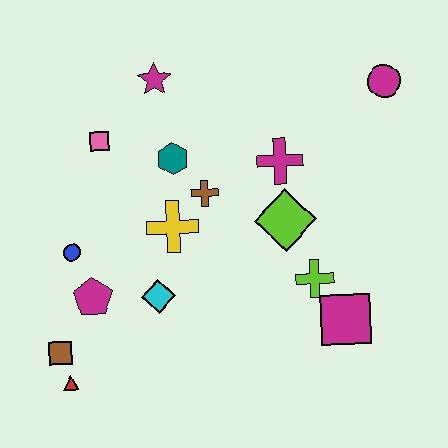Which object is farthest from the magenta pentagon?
The magenta circle is farthest from the magenta pentagon.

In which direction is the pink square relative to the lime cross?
The pink square is to the left of the lime cross.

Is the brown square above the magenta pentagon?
No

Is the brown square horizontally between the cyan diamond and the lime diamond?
No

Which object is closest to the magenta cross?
The lime diamond is closest to the magenta cross.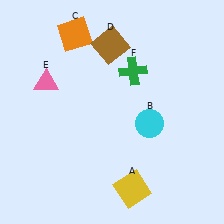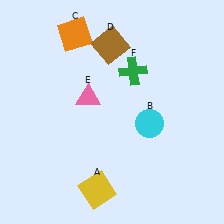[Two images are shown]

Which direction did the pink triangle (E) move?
The pink triangle (E) moved right.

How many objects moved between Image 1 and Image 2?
2 objects moved between the two images.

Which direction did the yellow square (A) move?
The yellow square (A) moved left.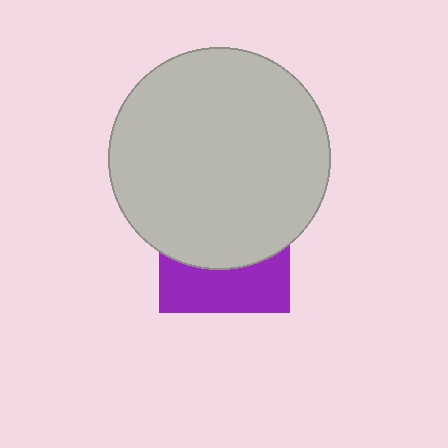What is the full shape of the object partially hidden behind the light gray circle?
The partially hidden object is a purple square.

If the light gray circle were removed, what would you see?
You would see the complete purple square.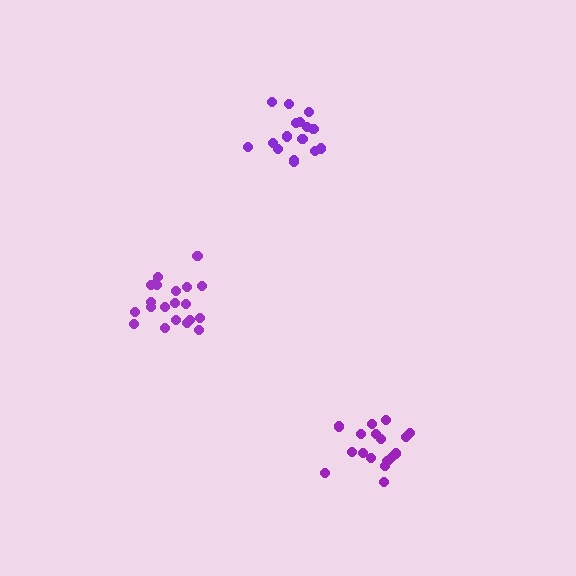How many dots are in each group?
Group 1: 16 dots, Group 2: 21 dots, Group 3: 17 dots (54 total).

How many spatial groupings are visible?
There are 3 spatial groupings.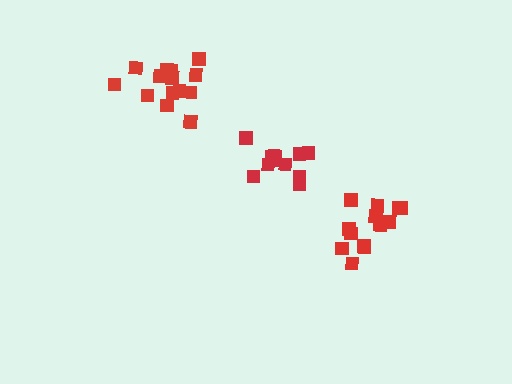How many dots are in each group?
Group 1: 14 dots, Group 2: 11 dots, Group 3: 14 dots (39 total).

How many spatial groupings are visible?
There are 3 spatial groupings.